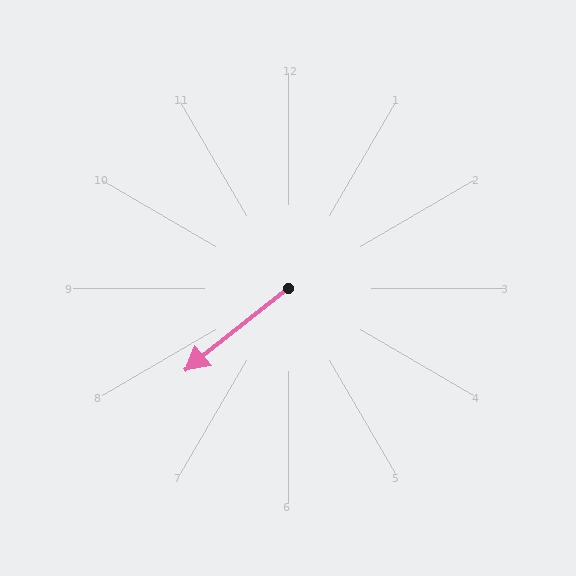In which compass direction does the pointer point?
Southwest.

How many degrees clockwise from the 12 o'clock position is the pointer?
Approximately 232 degrees.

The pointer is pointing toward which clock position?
Roughly 8 o'clock.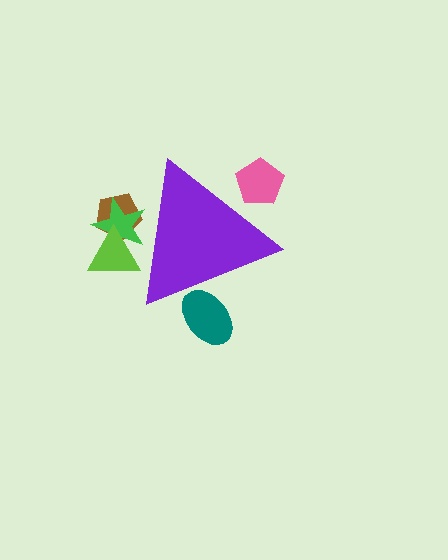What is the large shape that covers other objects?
A purple triangle.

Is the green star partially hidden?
Yes, the green star is partially hidden behind the purple triangle.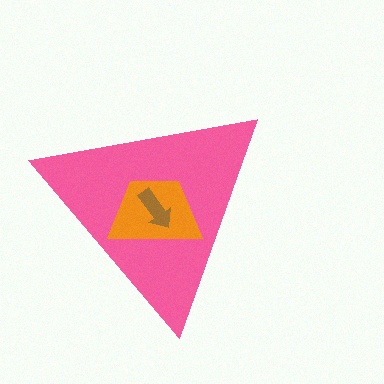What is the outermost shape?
The pink triangle.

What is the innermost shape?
The brown arrow.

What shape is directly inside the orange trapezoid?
The brown arrow.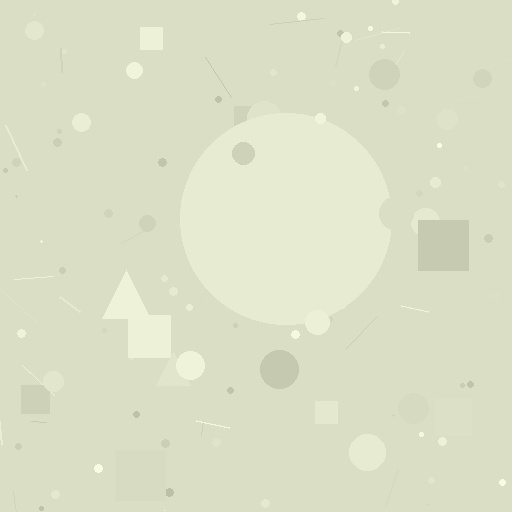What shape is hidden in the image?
A circle is hidden in the image.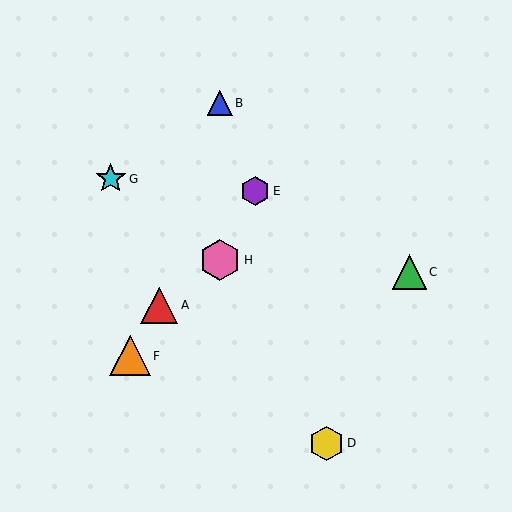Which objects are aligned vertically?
Objects B, H are aligned vertically.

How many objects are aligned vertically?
2 objects (B, H) are aligned vertically.